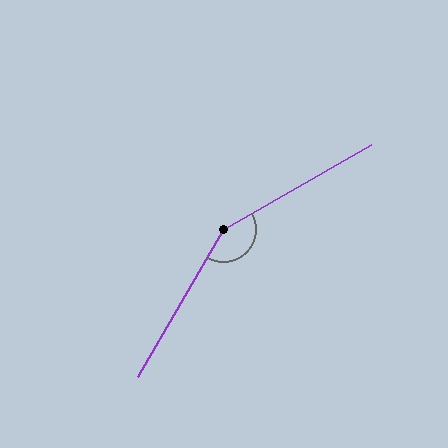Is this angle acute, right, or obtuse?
It is obtuse.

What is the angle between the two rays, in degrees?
Approximately 150 degrees.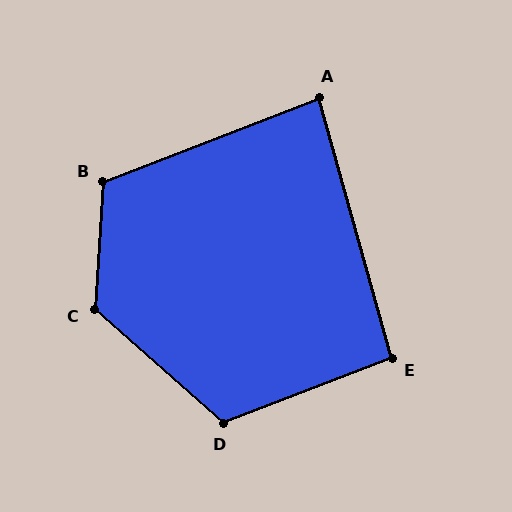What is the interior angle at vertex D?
Approximately 118 degrees (obtuse).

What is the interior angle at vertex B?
Approximately 115 degrees (obtuse).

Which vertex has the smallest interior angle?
A, at approximately 85 degrees.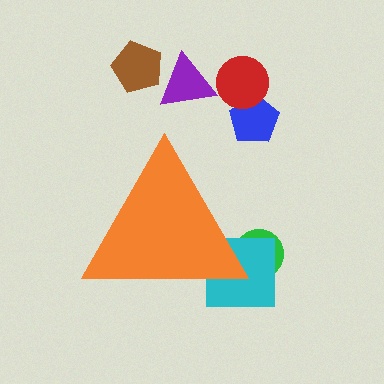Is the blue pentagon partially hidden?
No, the blue pentagon is fully visible.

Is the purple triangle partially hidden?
No, the purple triangle is fully visible.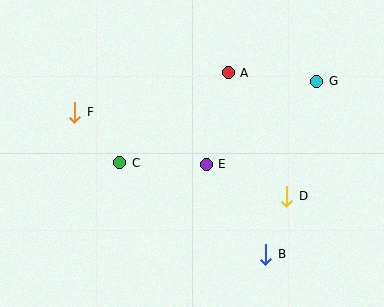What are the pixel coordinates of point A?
Point A is at (228, 73).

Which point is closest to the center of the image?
Point E at (206, 164) is closest to the center.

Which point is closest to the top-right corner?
Point G is closest to the top-right corner.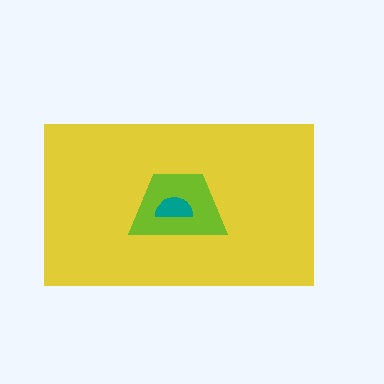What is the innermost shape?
The teal semicircle.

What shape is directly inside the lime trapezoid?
The teal semicircle.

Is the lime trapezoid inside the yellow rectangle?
Yes.